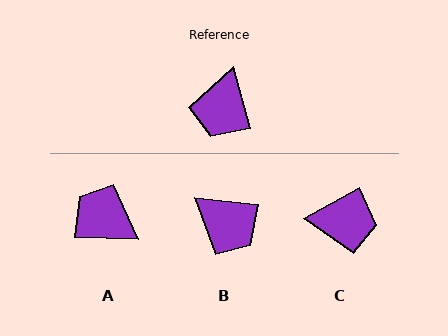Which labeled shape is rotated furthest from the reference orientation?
A, about 107 degrees away.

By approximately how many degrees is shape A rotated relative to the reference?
Approximately 107 degrees clockwise.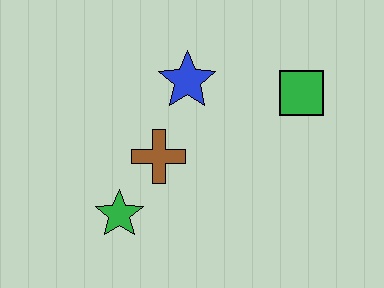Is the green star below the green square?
Yes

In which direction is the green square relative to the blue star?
The green square is to the right of the blue star.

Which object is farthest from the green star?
The green square is farthest from the green star.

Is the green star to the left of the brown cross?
Yes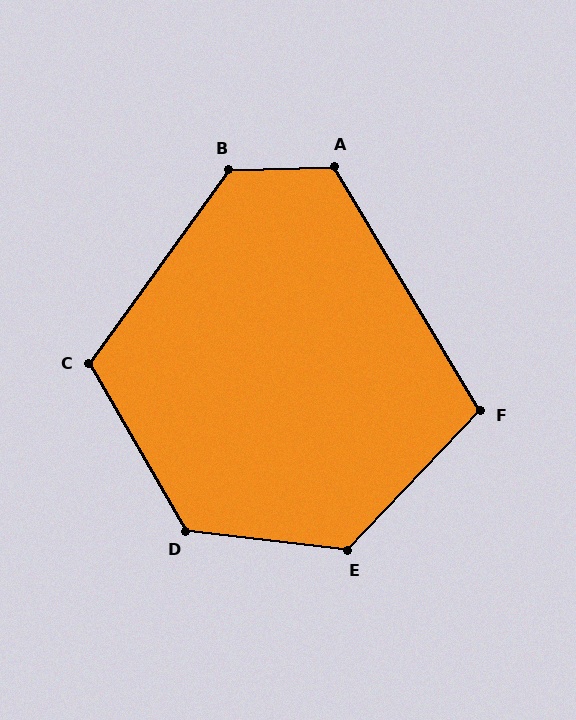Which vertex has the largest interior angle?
B, at approximately 128 degrees.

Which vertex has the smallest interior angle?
F, at approximately 106 degrees.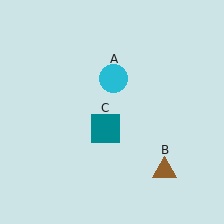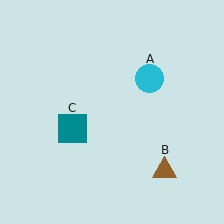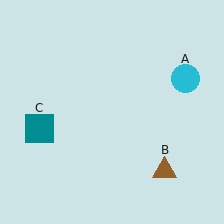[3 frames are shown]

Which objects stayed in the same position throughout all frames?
Brown triangle (object B) remained stationary.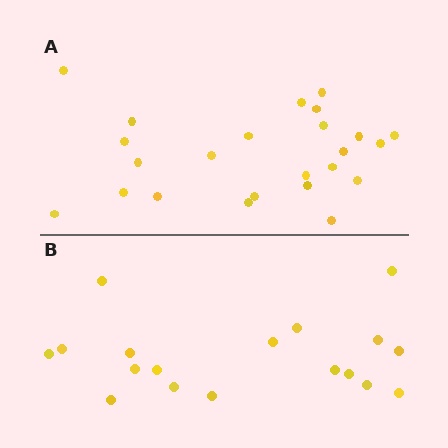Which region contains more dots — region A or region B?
Region A (the top region) has more dots.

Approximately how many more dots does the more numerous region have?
Region A has about 6 more dots than region B.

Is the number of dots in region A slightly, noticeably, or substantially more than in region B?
Region A has noticeably more, but not dramatically so. The ratio is roughly 1.3 to 1.